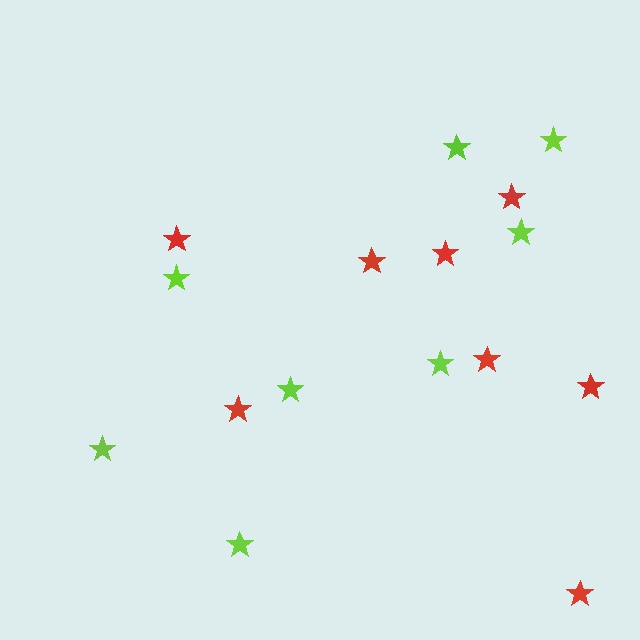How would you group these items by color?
There are 2 groups: one group of red stars (8) and one group of lime stars (8).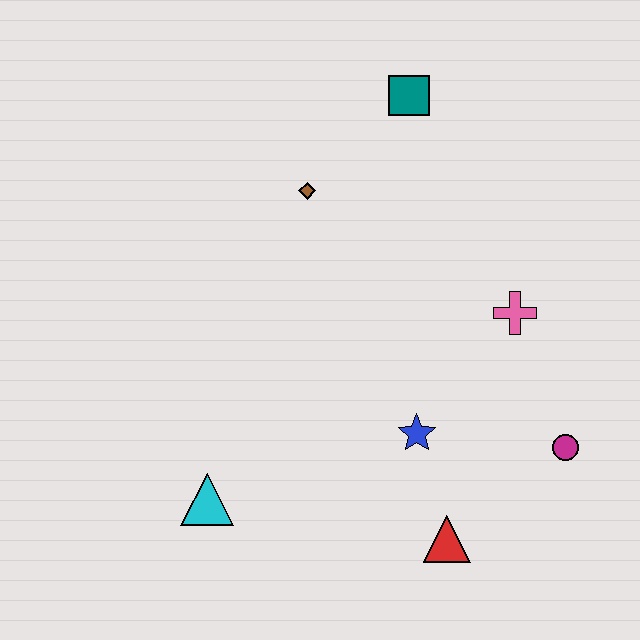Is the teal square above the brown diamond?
Yes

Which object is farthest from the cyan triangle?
The teal square is farthest from the cyan triangle.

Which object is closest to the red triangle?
The blue star is closest to the red triangle.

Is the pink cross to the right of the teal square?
Yes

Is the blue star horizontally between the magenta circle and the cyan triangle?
Yes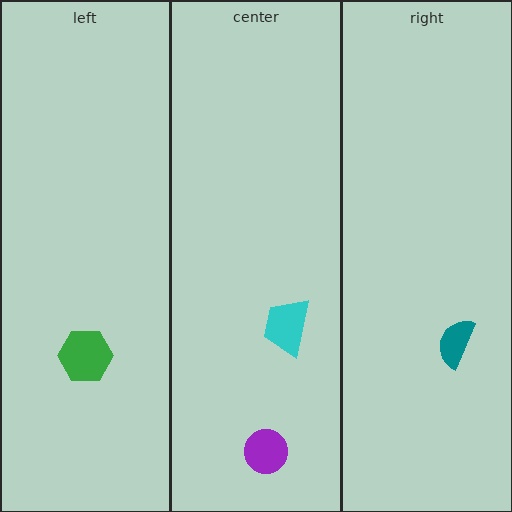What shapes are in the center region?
The purple circle, the cyan trapezoid.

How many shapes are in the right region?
1.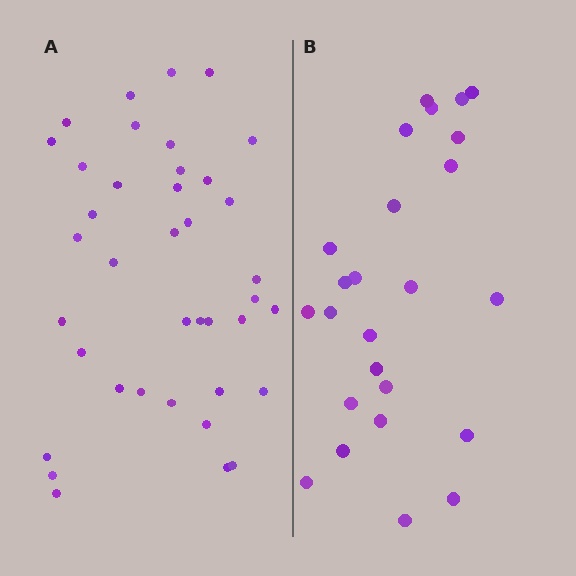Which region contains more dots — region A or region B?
Region A (the left region) has more dots.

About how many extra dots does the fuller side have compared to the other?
Region A has approximately 15 more dots than region B.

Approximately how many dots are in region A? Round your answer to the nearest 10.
About 40 dots. (The exact count is 39, which rounds to 40.)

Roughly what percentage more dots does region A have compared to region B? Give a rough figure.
About 55% more.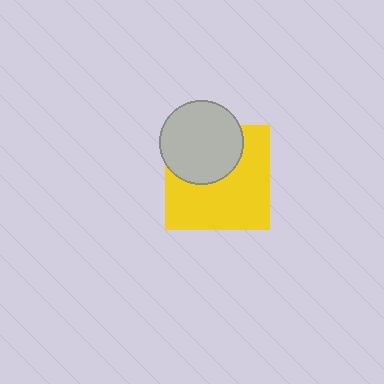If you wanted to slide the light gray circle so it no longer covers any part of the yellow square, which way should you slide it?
Slide it up — that is the most direct way to separate the two shapes.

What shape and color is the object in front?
The object in front is a light gray circle.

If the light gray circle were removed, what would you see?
You would see the complete yellow square.